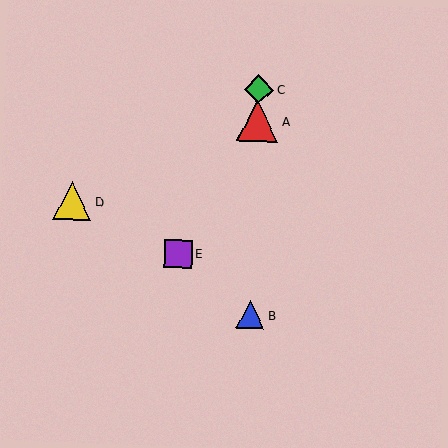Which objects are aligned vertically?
Objects A, B, C are aligned vertically.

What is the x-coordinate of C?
Object C is at x≈259.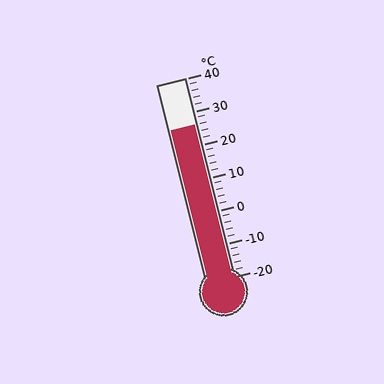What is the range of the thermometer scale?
The thermometer scale ranges from -20°C to 40°C.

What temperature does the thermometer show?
The thermometer shows approximately 26°C.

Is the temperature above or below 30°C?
The temperature is below 30°C.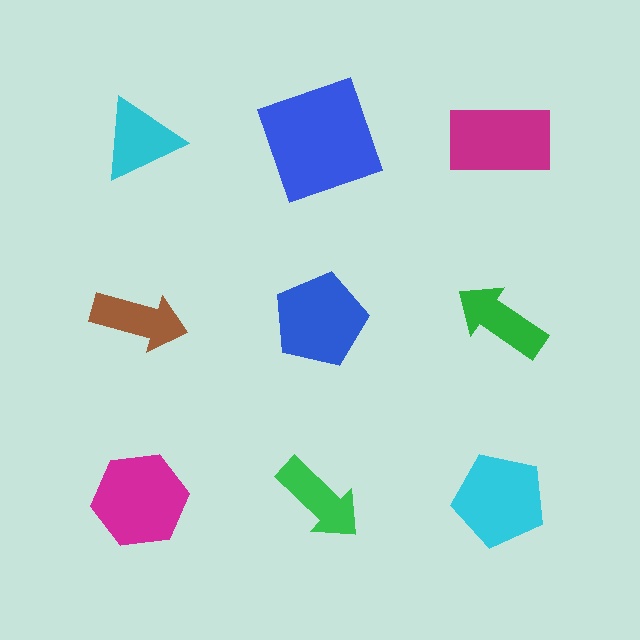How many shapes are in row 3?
3 shapes.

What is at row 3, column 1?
A magenta hexagon.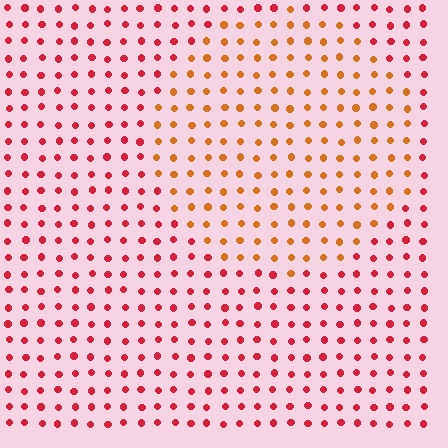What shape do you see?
I see a circle.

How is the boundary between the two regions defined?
The boundary is defined purely by a slight shift in hue (about 37 degrees). Spacing, size, and orientation are identical on both sides.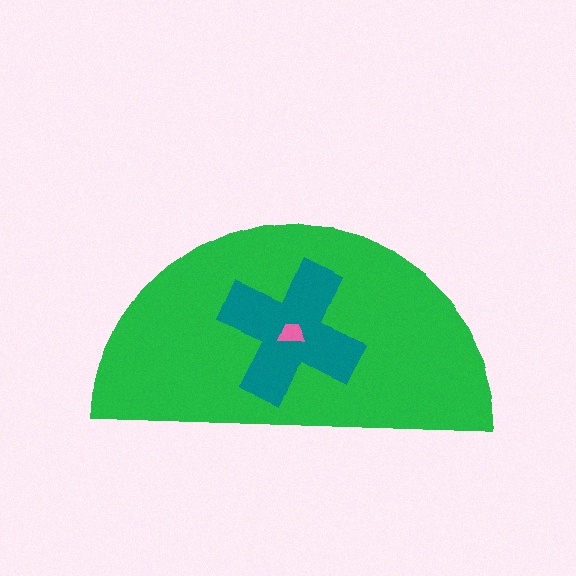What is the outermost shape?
The green semicircle.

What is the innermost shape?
The pink trapezoid.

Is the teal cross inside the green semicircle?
Yes.